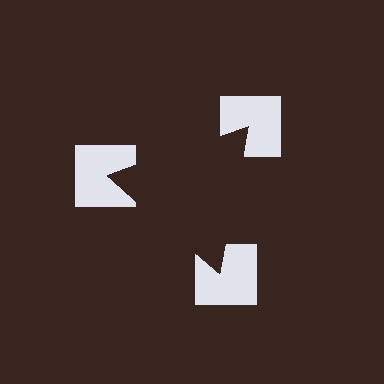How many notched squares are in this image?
There are 3 — one at each vertex of the illusory triangle.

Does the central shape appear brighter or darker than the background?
It typically appears slightly darker than the background, even though no actual brightness change is drawn.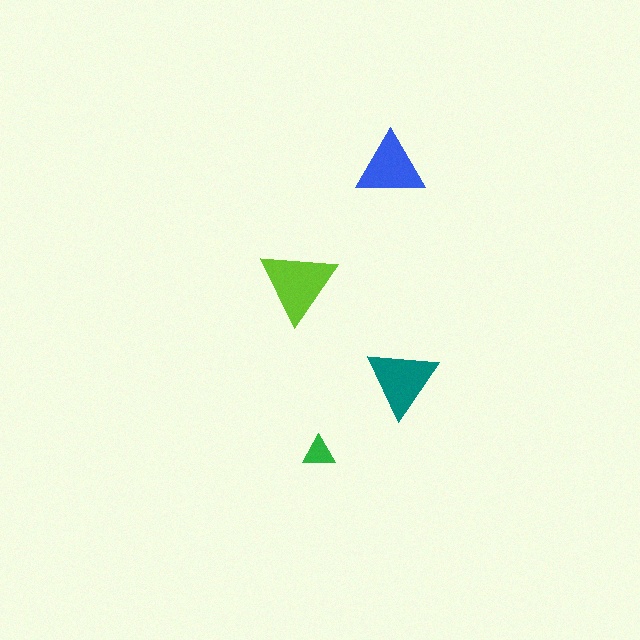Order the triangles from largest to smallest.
the lime one, the teal one, the blue one, the green one.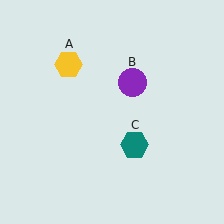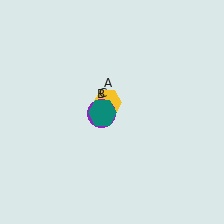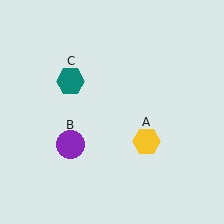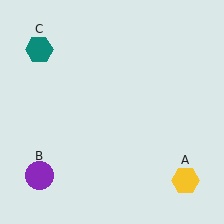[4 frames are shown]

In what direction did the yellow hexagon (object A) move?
The yellow hexagon (object A) moved down and to the right.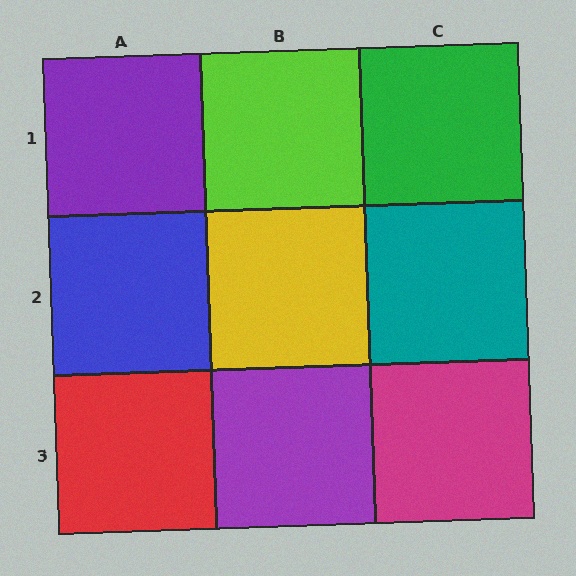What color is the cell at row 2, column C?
Teal.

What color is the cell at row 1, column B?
Lime.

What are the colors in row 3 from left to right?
Red, purple, magenta.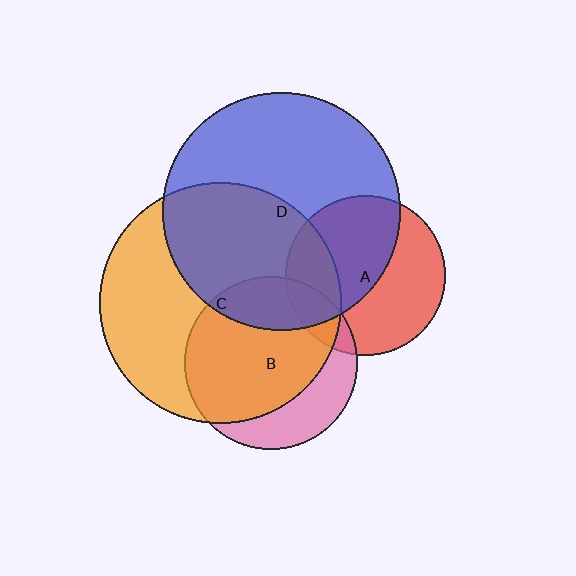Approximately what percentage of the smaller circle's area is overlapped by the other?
Approximately 20%.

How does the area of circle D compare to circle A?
Approximately 2.2 times.